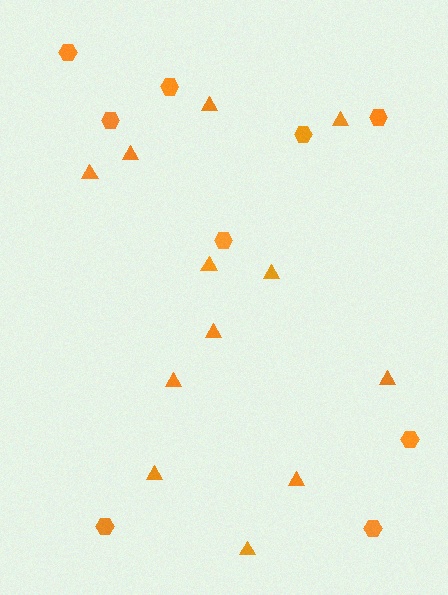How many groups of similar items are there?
There are 2 groups: one group of triangles (12) and one group of hexagons (9).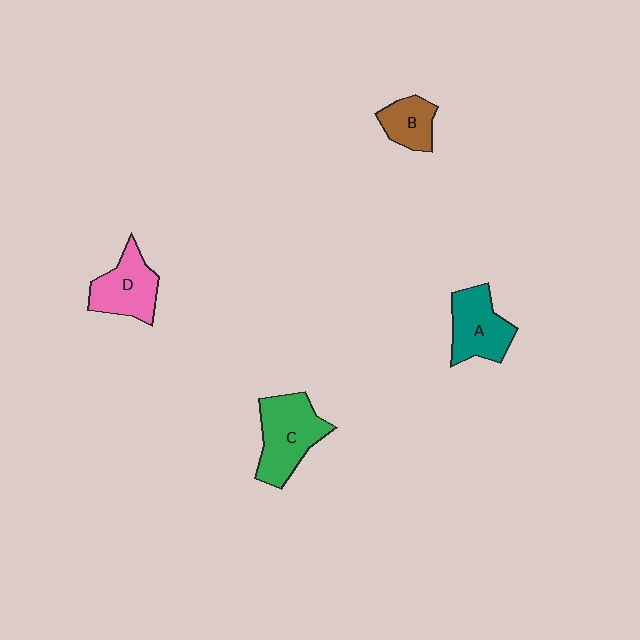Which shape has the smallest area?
Shape B (brown).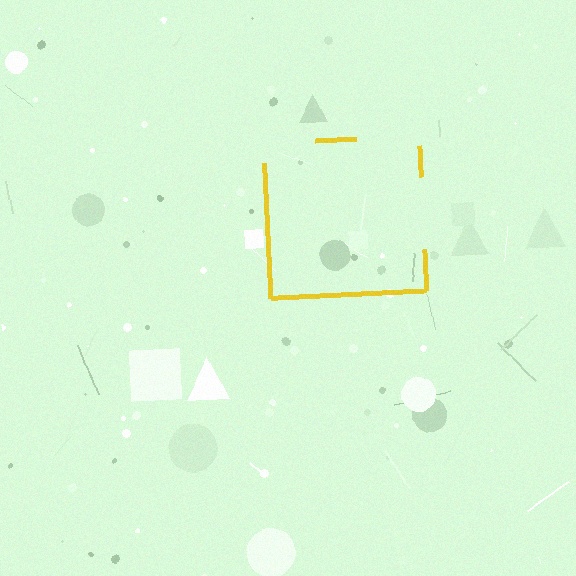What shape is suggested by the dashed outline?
The dashed outline suggests a square.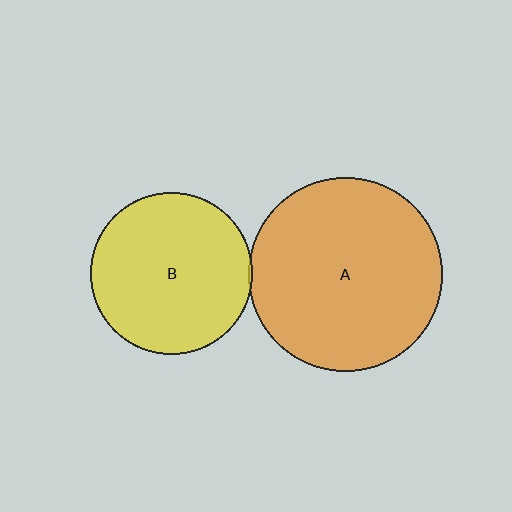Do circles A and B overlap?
Yes.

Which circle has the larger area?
Circle A (orange).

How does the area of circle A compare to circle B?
Approximately 1.4 times.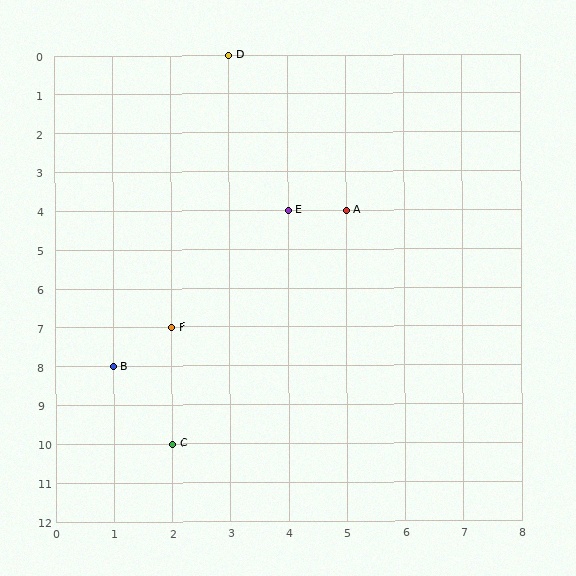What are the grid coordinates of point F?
Point F is at grid coordinates (2, 7).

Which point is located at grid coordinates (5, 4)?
Point A is at (5, 4).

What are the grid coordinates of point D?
Point D is at grid coordinates (3, 0).